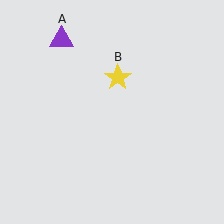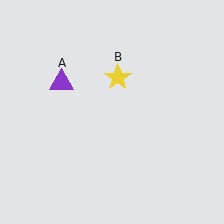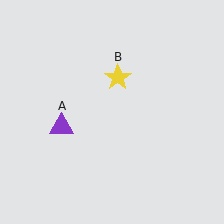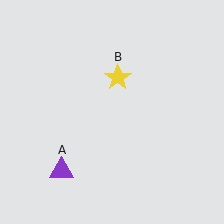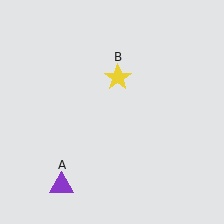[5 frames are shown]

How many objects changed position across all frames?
1 object changed position: purple triangle (object A).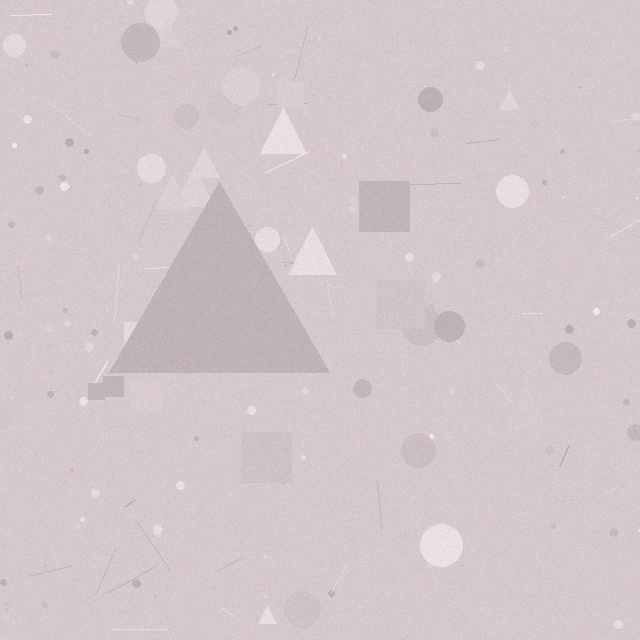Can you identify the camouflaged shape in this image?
The camouflaged shape is a triangle.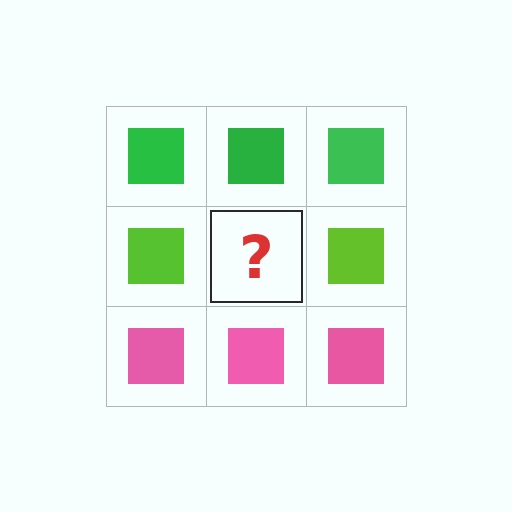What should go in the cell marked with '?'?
The missing cell should contain a lime square.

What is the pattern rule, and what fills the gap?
The rule is that each row has a consistent color. The gap should be filled with a lime square.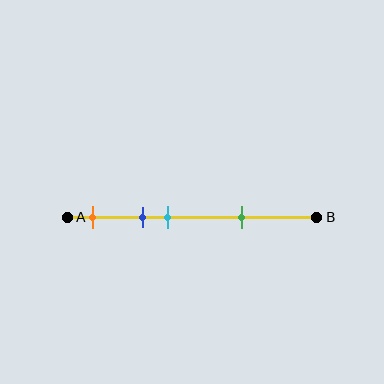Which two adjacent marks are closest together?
The blue and cyan marks are the closest adjacent pair.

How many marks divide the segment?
There are 4 marks dividing the segment.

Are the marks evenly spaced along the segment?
No, the marks are not evenly spaced.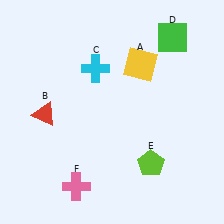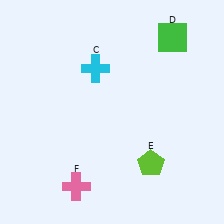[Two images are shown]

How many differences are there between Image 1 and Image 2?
There are 2 differences between the two images.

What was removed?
The red triangle (B), the yellow square (A) were removed in Image 2.